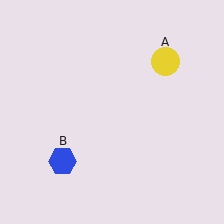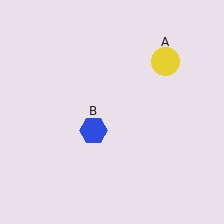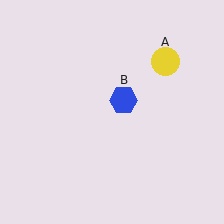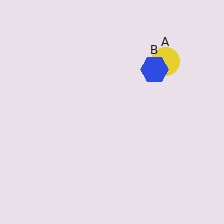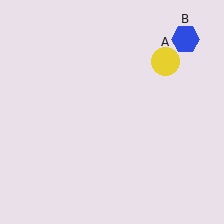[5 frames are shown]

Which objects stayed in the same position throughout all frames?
Yellow circle (object A) remained stationary.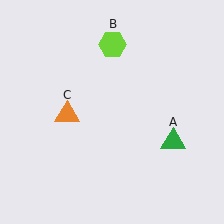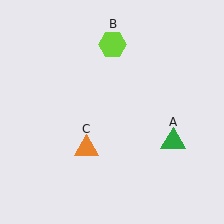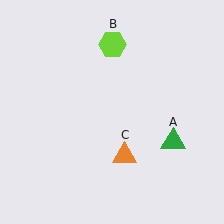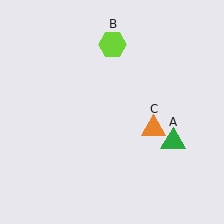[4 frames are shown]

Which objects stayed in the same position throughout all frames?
Green triangle (object A) and lime hexagon (object B) remained stationary.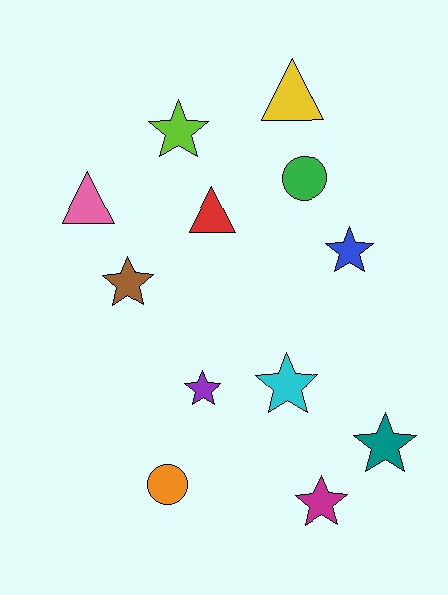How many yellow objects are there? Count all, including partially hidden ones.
There is 1 yellow object.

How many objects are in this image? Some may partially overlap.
There are 12 objects.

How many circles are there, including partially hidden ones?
There are 2 circles.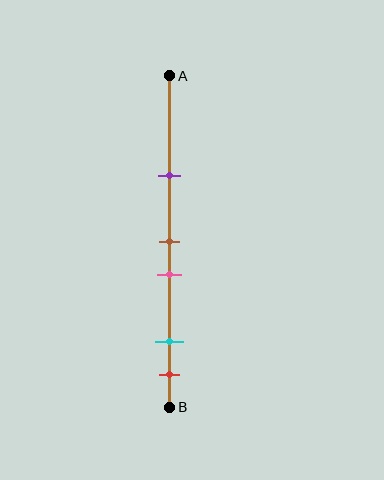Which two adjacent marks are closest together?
The brown and pink marks are the closest adjacent pair.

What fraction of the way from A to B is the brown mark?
The brown mark is approximately 50% (0.5) of the way from A to B.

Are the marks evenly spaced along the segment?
No, the marks are not evenly spaced.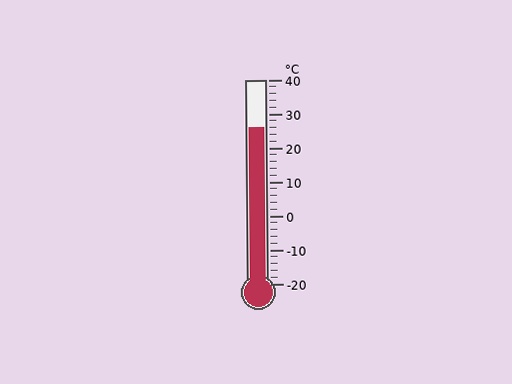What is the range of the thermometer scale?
The thermometer scale ranges from -20°C to 40°C.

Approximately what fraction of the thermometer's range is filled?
The thermometer is filled to approximately 75% of its range.